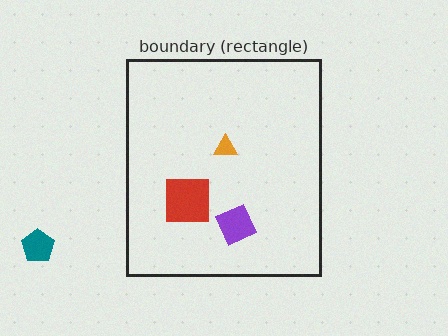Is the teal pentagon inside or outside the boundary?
Outside.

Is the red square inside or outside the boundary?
Inside.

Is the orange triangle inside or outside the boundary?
Inside.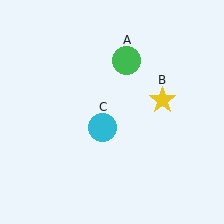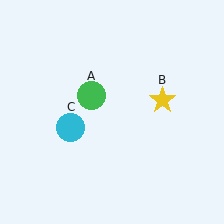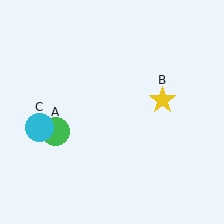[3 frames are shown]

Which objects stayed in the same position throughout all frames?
Yellow star (object B) remained stationary.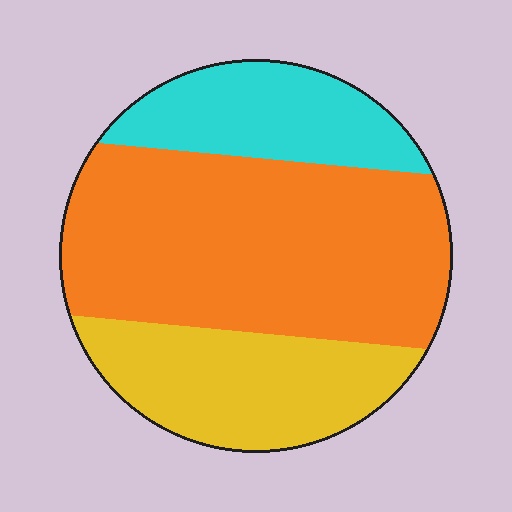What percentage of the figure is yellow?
Yellow takes up about one quarter (1/4) of the figure.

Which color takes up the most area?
Orange, at roughly 55%.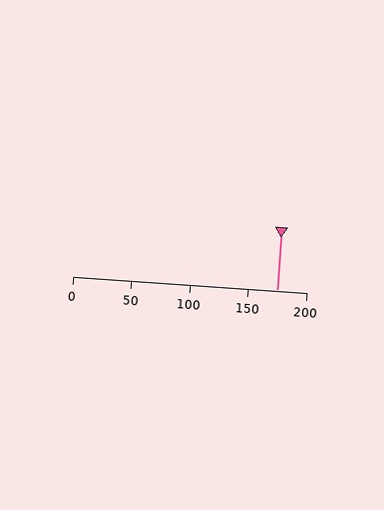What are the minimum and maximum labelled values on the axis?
The axis runs from 0 to 200.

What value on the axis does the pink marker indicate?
The marker indicates approximately 175.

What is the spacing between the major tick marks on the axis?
The major ticks are spaced 50 apart.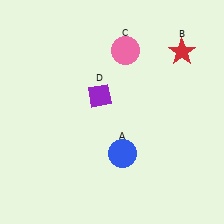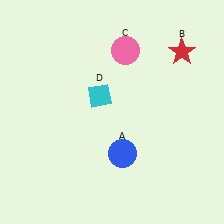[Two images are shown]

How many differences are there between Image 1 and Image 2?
There is 1 difference between the two images.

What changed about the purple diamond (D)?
In Image 1, D is purple. In Image 2, it changed to cyan.